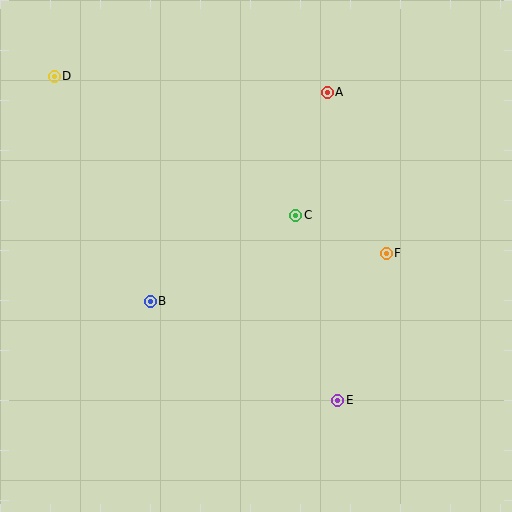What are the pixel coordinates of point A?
Point A is at (327, 92).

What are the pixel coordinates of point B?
Point B is at (150, 301).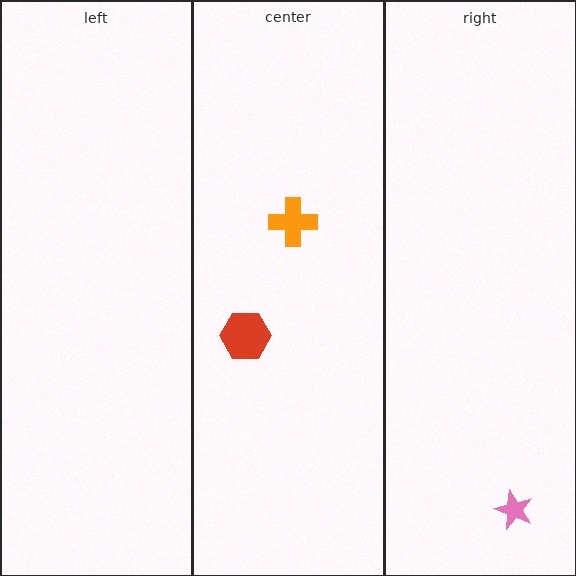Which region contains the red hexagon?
The center region.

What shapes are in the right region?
The pink star.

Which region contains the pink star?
The right region.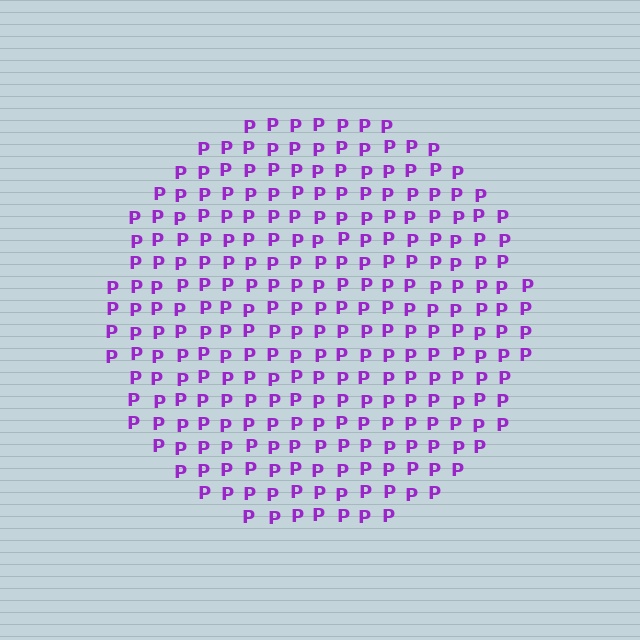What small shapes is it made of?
It is made of small letter P's.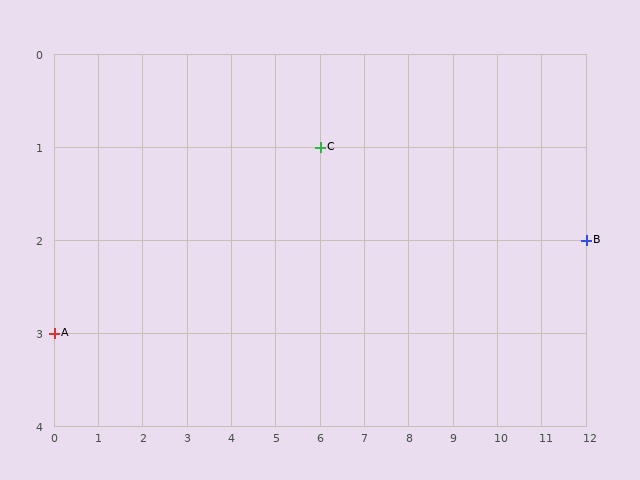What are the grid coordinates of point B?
Point B is at grid coordinates (12, 2).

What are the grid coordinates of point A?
Point A is at grid coordinates (0, 3).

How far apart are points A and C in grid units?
Points A and C are 6 columns and 2 rows apart (about 6.3 grid units diagonally).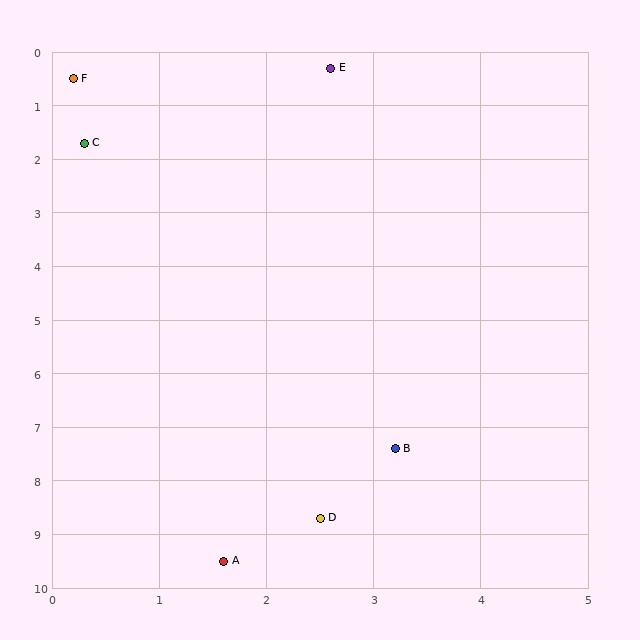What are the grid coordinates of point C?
Point C is at approximately (0.3, 1.7).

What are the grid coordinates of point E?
Point E is at approximately (2.6, 0.3).